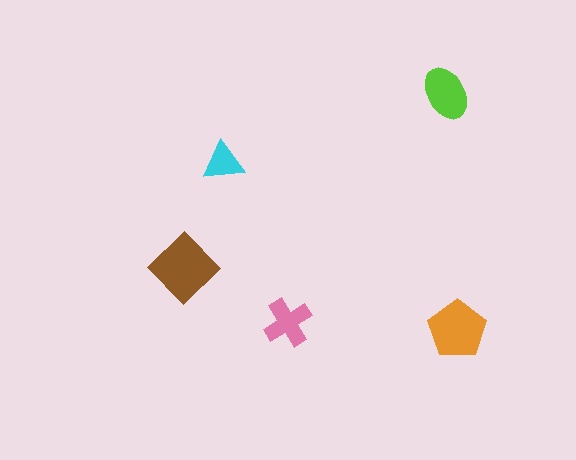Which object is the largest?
The brown diamond.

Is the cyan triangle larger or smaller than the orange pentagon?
Smaller.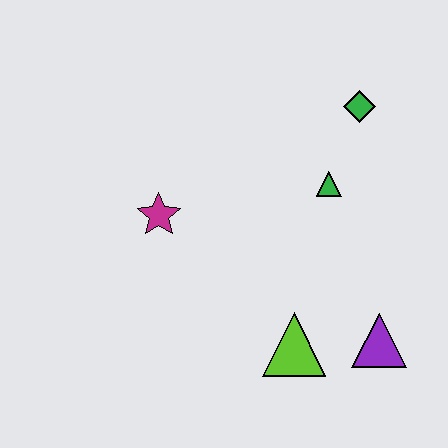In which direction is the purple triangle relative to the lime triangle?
The purple triangle is to the right of the lime triangle.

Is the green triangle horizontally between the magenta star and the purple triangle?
Yes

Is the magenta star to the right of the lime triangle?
No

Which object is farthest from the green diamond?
The lime triangle is farthest from the green diamond.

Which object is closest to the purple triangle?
The lime triangle is closest to the purple triangle.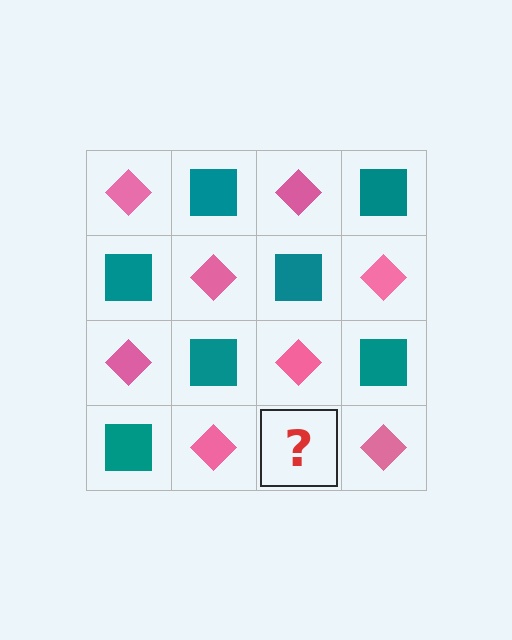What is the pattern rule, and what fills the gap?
The rule is that it alternates pink diamond and teal square in a checkerboard pattern. The gap should be filled with a teal square.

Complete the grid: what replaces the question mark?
The question mark should be replaced with a teal square.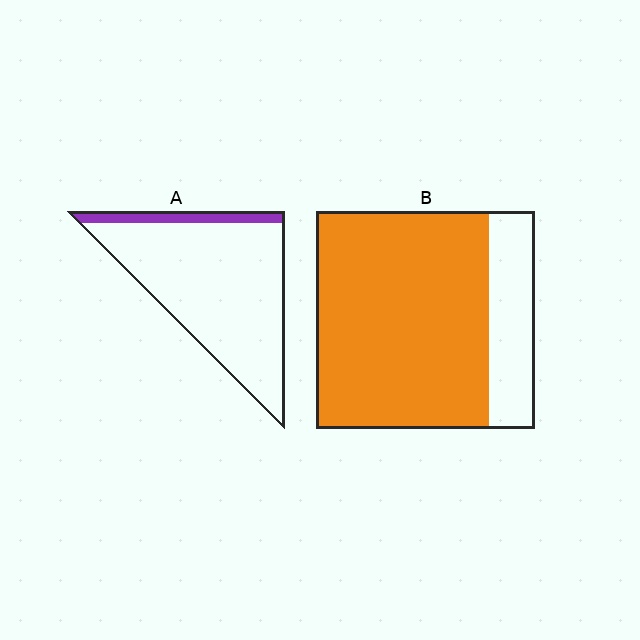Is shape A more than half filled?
No.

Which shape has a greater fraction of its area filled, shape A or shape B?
Shape B.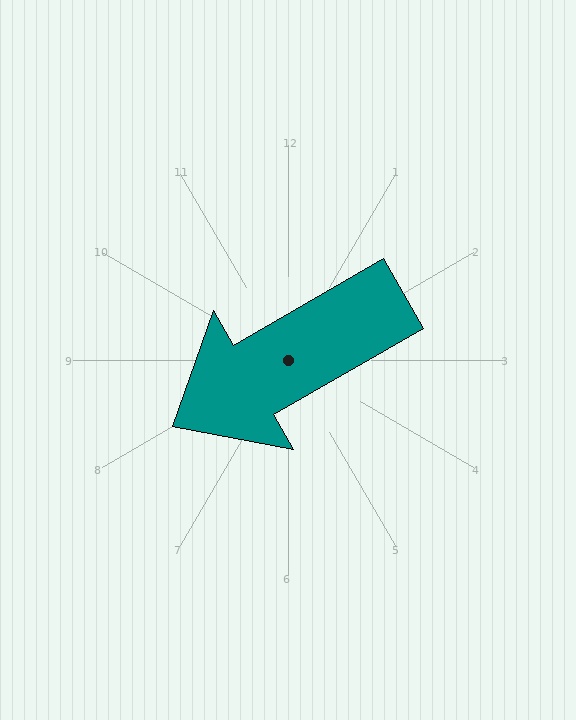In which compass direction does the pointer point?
Southwest.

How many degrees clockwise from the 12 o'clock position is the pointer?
Approximately 240 degrees.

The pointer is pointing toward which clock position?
Roughly 8 o'clock.